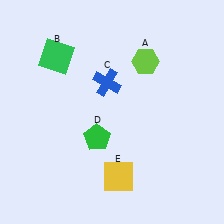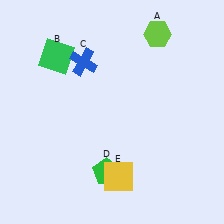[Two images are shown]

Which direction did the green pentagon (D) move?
The green pentagon (D) moved down.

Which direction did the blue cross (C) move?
The blue cross (C) moved left.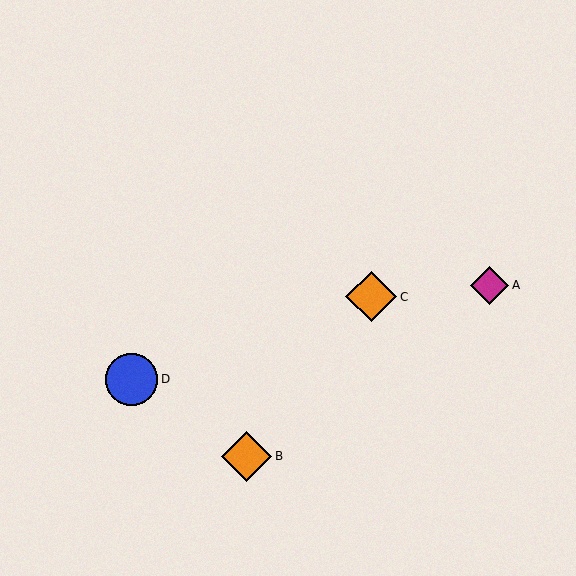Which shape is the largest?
The blue circle (labeled D) is the largest.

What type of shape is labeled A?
Shape A is a magenta diamond.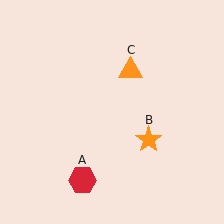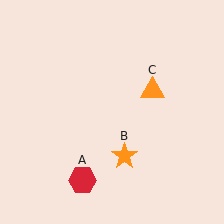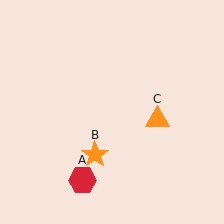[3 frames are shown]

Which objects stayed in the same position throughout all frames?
Red hexagon (object A) remained stationary.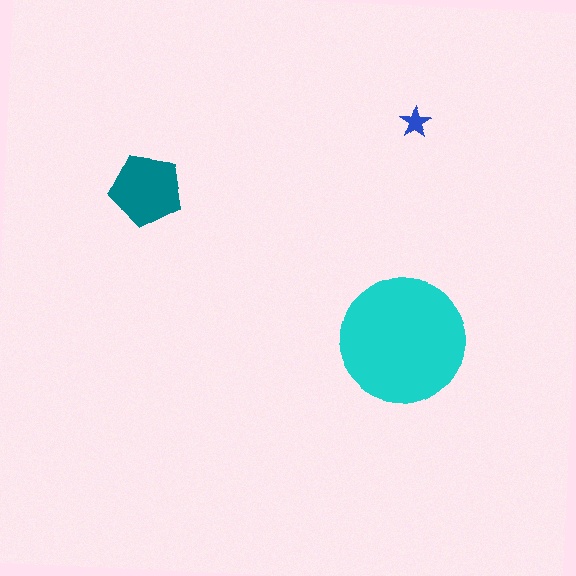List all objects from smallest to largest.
The blue star, the teal pentagon, the cyan circle.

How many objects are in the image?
There are 3 objects in the image.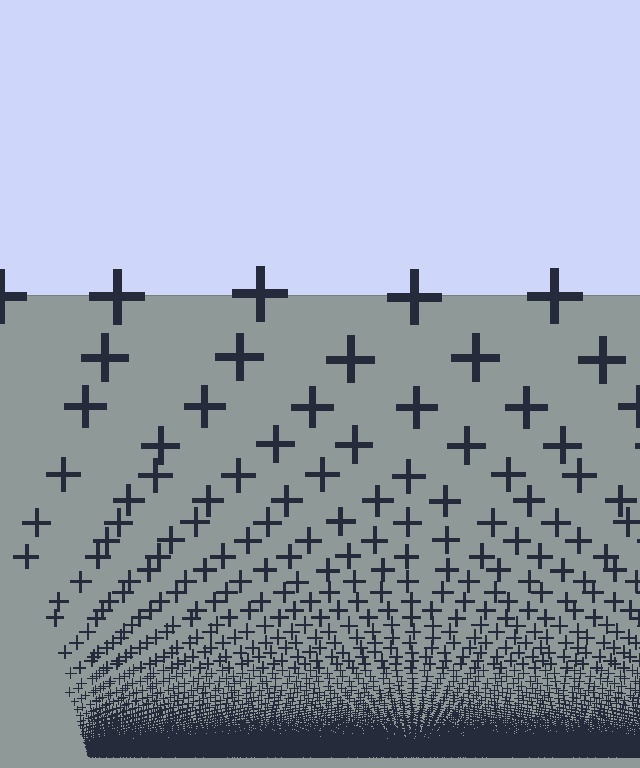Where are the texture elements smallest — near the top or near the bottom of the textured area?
Near the bottom.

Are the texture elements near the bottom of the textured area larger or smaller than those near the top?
Smaller. The gradient is inverted — elements near the bottom are smaller and denser.